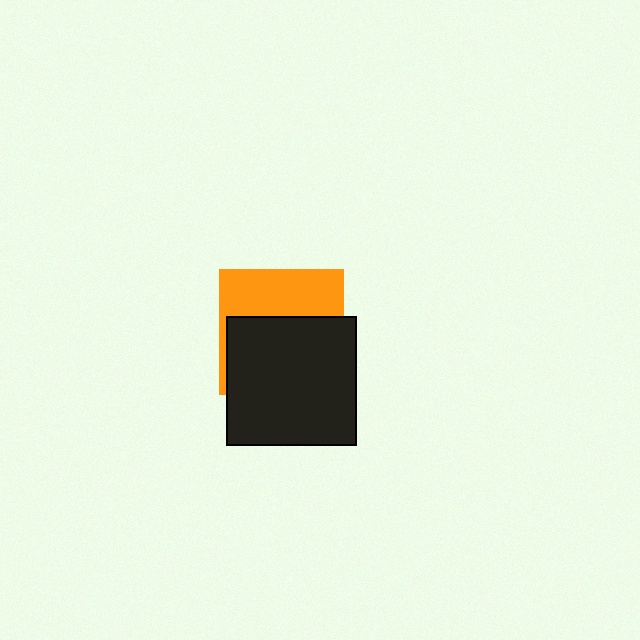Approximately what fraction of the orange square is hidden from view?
Roughly 60% of the orange square is hidden behind the black square.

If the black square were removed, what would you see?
You would see the complete orange square.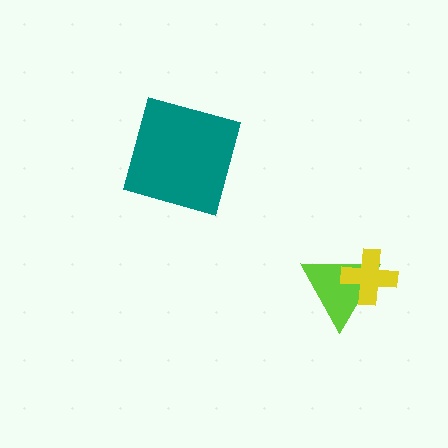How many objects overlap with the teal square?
0 objects overlap with the teal square.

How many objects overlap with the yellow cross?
1 object overlaps with the yellow cross.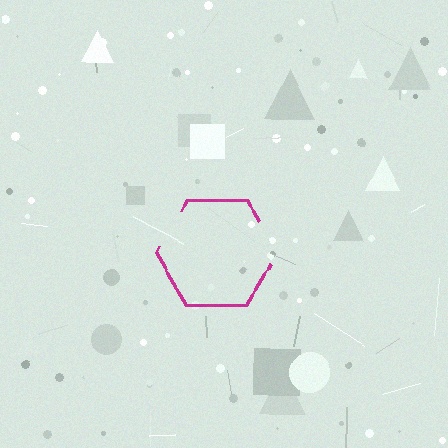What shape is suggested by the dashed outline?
The dashed outline suggests a hexagon.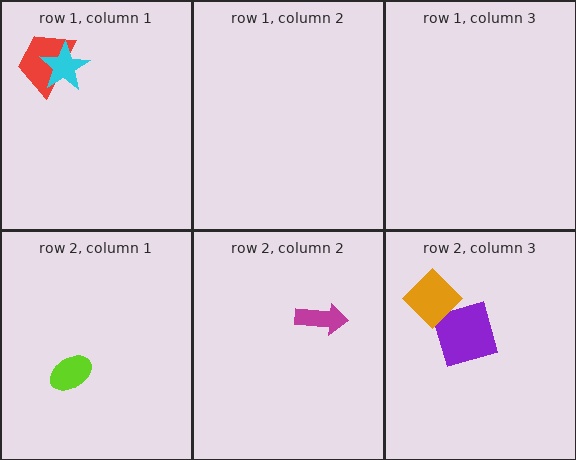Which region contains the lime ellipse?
The row 2, column 1 region.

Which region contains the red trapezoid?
The row 1, column 1 region.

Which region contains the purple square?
The row 2, column 3 region.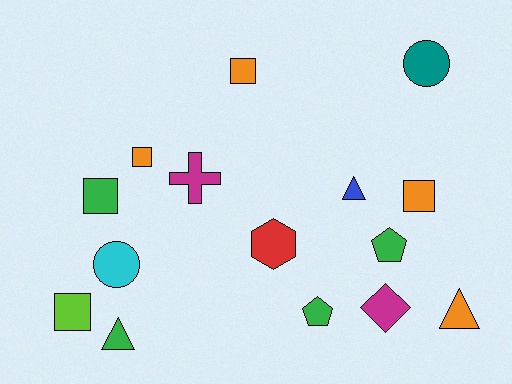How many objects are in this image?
There are 15 objects.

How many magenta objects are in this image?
There are 2 magenta objects.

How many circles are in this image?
There are 2 circles.